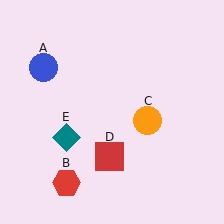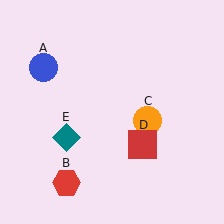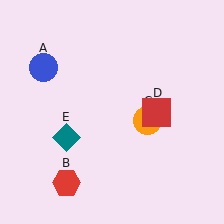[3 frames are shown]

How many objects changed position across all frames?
1 object changed position: red square (object D).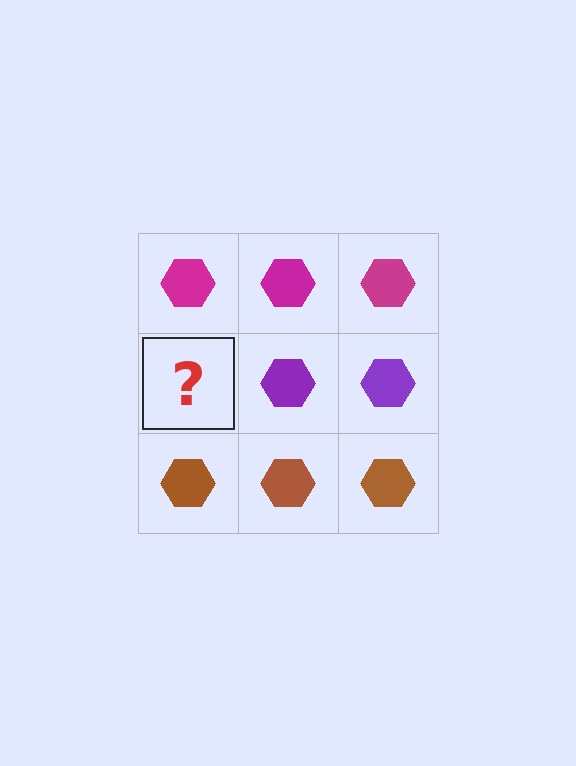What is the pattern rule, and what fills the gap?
The rule is that each row has a consistent color. The gap should be filled with a purple hexagon.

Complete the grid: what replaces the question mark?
The question mark should be replaced with a purple hexagon.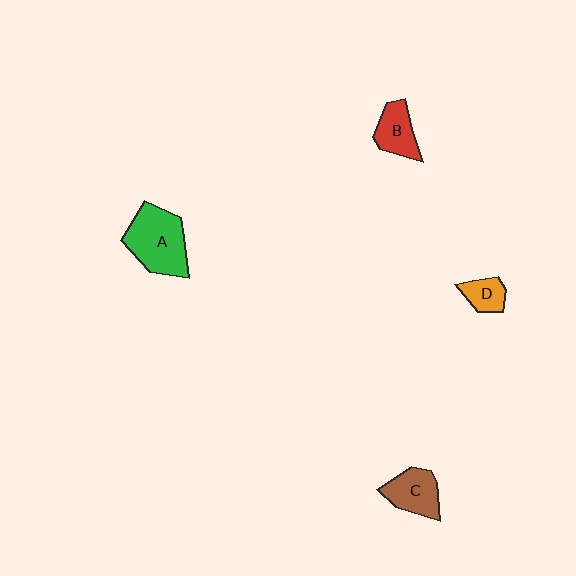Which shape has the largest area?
Shape A (green).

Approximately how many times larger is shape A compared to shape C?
Approximately 1.6 times.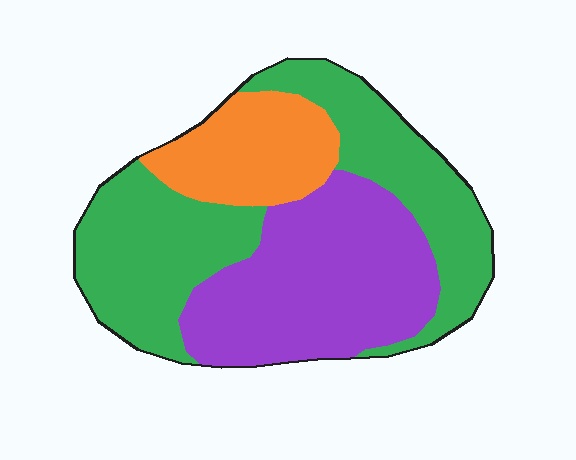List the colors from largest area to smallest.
From largest to smallest: green, purple, orange.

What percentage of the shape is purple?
Purple covers 37% of the shape.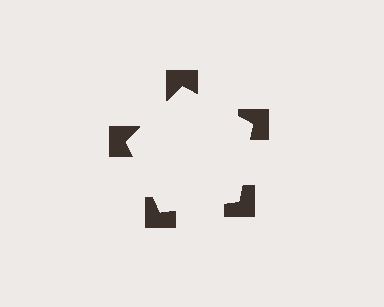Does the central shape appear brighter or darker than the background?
It typically appears slightly brighter than the background, even though no actual brightness change is drawn.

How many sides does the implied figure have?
5 sides.